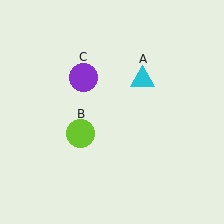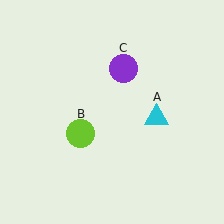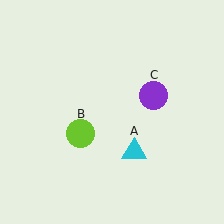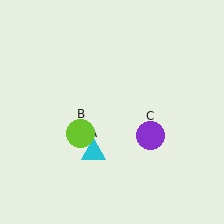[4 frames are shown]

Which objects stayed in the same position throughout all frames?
Lime circle (object B) remained stationary.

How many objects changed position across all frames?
2 objects changed position: cyan triangle (object A), purple circle (object C).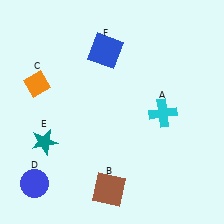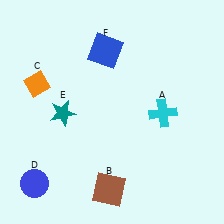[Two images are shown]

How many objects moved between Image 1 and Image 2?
1 object moved between the two images.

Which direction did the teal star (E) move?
The teal star (E) moved up.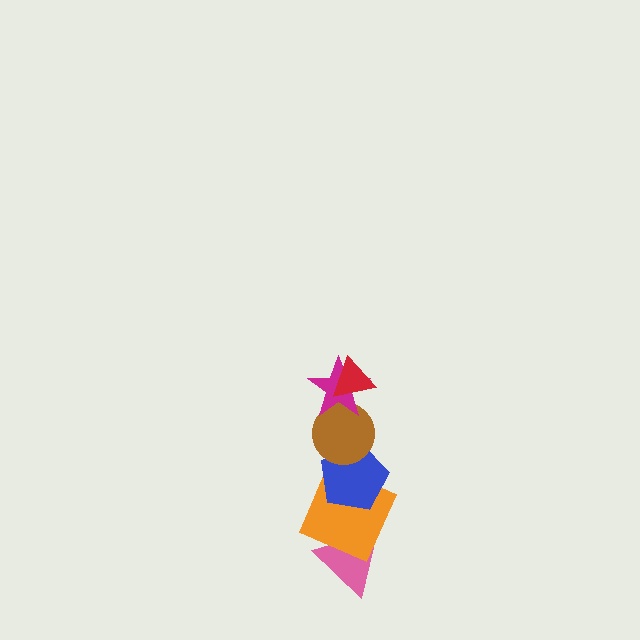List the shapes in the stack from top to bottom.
From top to bottom: the red triangle, the magenta star, the brown circle, the blue pentagon, the orange square, the pink triangle.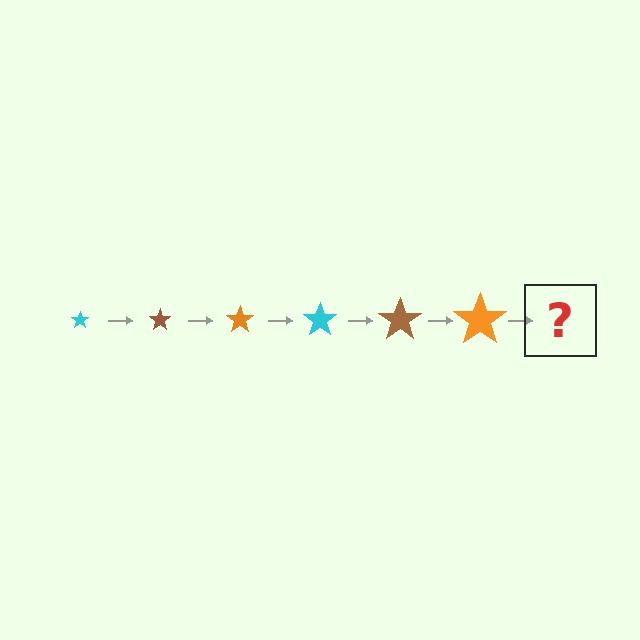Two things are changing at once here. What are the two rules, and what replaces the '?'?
The two rules are that the star grows larger each step and the color cycles through cyan, brown, and orange. The '?' should be a cyan star, larger than the previous one.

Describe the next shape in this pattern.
It should be a cyan star, larger than the previous one.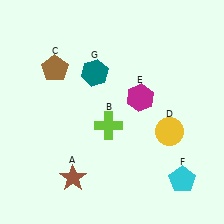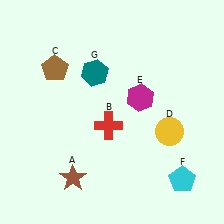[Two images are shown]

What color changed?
The cross (B) changed from lime in Image 1 to red in Image 2.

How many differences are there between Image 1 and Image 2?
There is 1 difference between the two images.